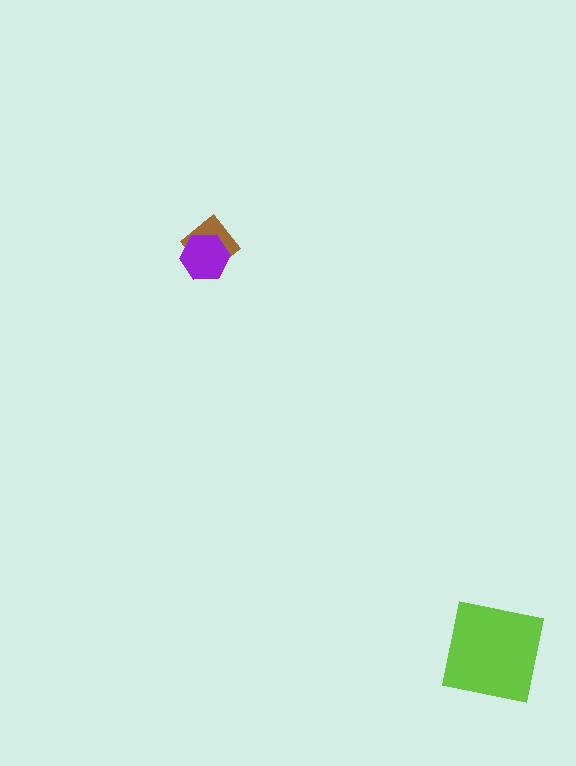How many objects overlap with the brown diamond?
1 object overlaps with the brown diamond.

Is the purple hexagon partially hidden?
No, no other shape covers it.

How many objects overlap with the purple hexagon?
1 object overlaps with the purple hexagon.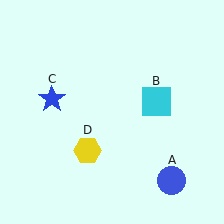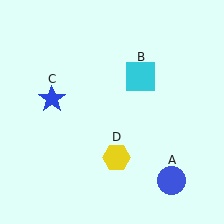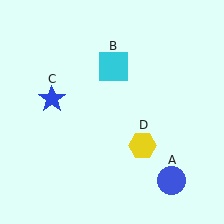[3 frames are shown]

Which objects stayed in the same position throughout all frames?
Blue circle (object A) and blue star (object C) remained stationary.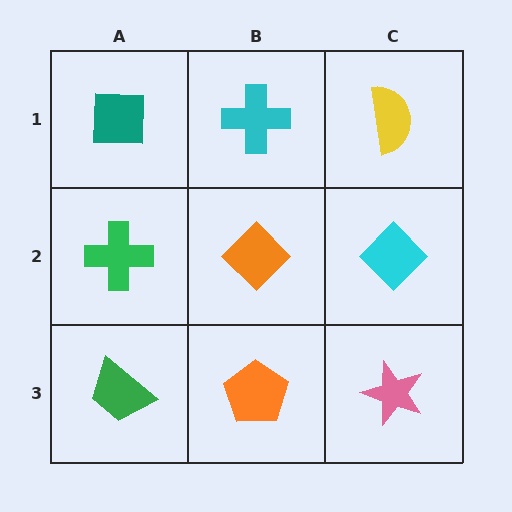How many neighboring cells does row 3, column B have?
3.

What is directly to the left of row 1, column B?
A teal square.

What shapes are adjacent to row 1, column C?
A cyan diamond (row 2, column C), a cyan cross (row 1, column B).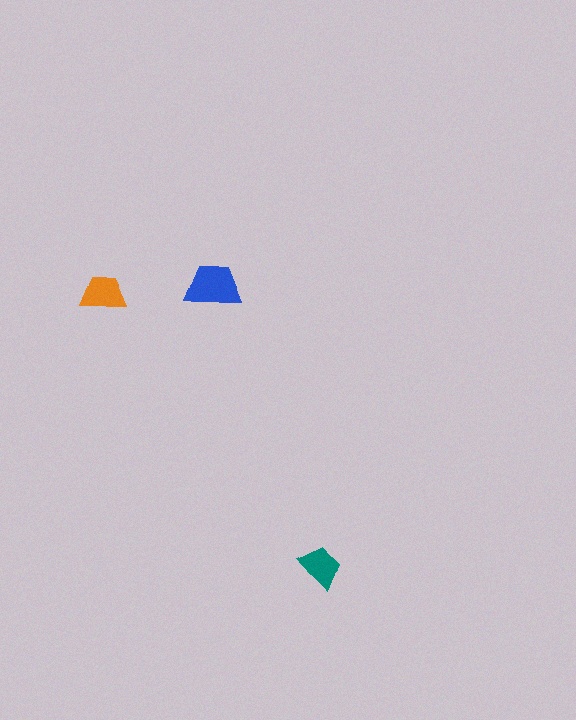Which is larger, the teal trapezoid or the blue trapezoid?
The blue one.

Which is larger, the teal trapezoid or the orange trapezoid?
The orange one.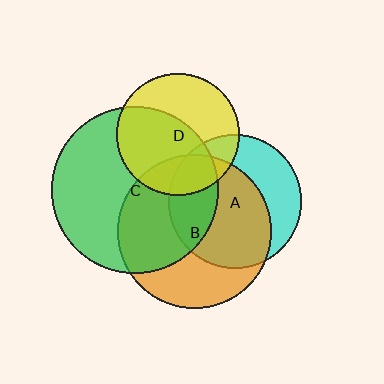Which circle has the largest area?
Circle C (green).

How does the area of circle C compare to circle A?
Approximately 1.6 times.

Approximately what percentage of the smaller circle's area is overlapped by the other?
Approximately 25%.